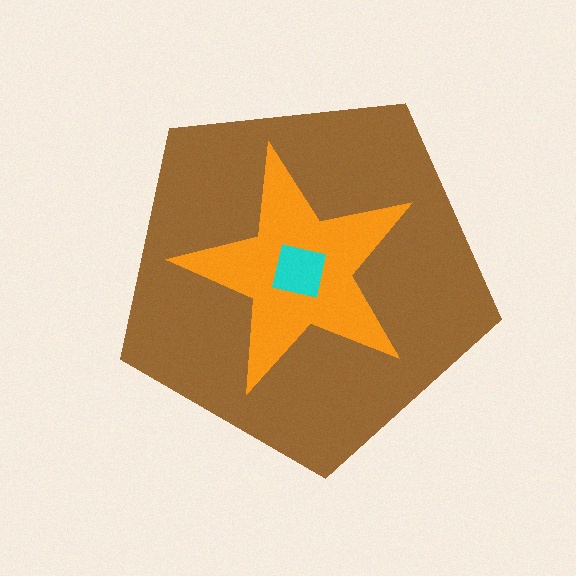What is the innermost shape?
The cyan square.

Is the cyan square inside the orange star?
Yes.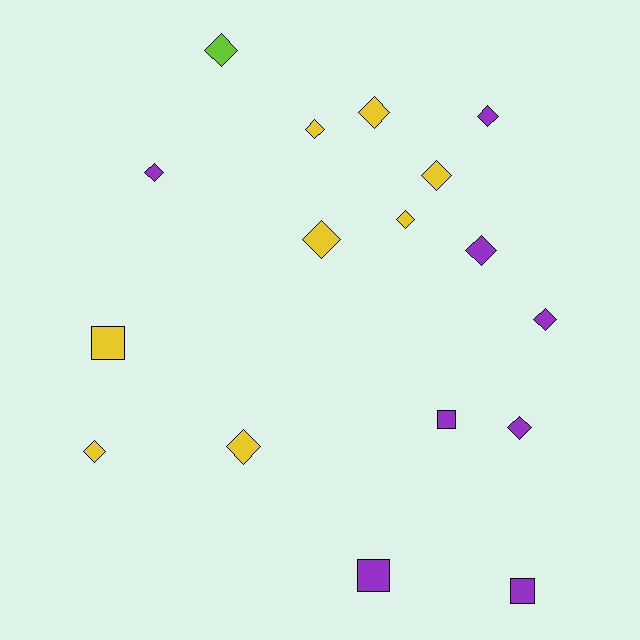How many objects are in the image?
There are 17 objects.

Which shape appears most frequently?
Diamond, with 13 objects.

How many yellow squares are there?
There is 1 yellow square.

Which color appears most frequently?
Yellow, with 8 objects.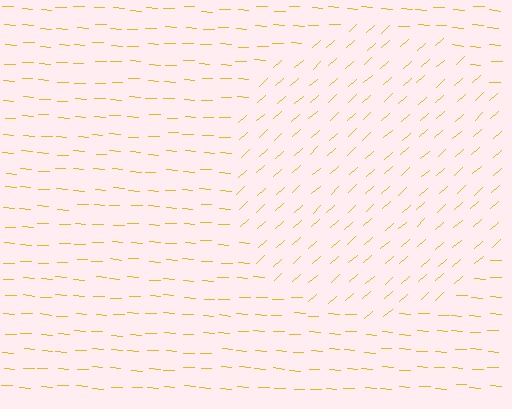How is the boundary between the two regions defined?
The boundary is defined purely by a change in line orientation (approximately 45 degrees difference). All lines are the same color and thickness.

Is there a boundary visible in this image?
Yes, there is a texture boundary formed by a change in line orientation.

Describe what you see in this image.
The image is filled with small yellow line segments. A circle region in the image has lines oriented differently from the surrounding lines, creating a visible texture boundary.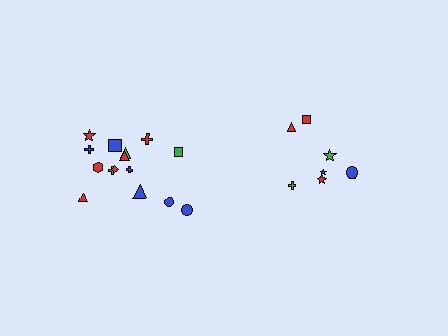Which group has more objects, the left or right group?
The left group.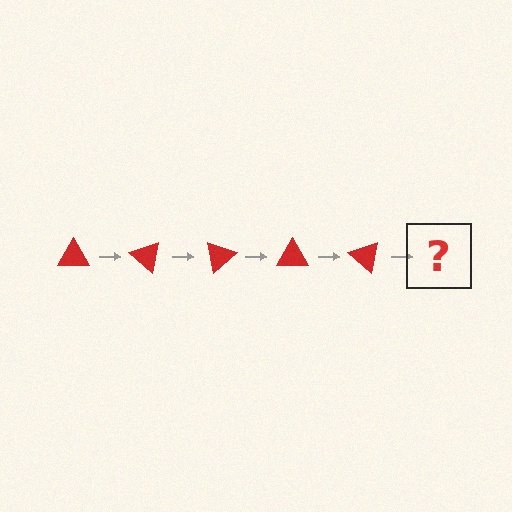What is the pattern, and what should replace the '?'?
The pattern is that the triangle rotates 40 degrees each step. The '?' should be a red triangle rotated 200 degrees.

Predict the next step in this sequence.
The next step is a red triangle rotated 200 degrees.